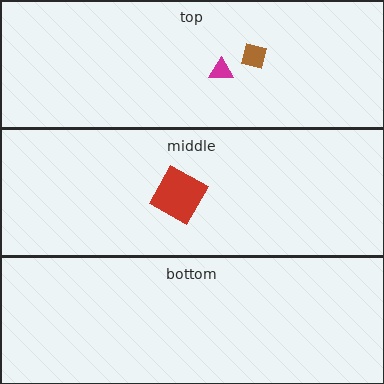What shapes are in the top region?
The brown square, the magenta triangle.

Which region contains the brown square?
The top region.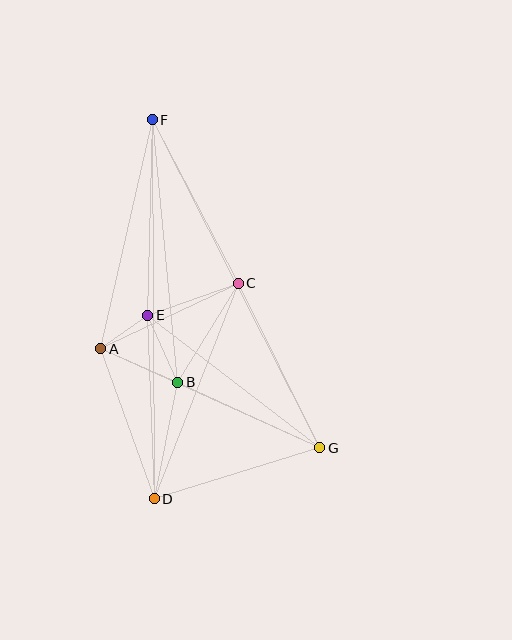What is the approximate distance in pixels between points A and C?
The distance between A and C is approximately 152 pixels.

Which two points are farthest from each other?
Points D and F are farthest from each other.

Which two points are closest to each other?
Points A and E are closest to each other.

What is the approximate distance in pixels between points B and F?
The distance between B and F is approximately 264 pixels.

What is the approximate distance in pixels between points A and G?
The distance between A and G is approximately 240 pixels.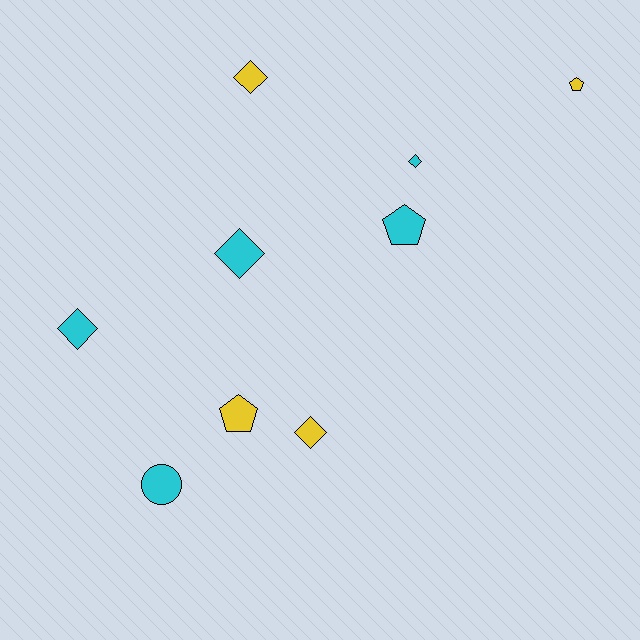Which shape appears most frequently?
Diamond, with 5 objects.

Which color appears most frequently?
Cyan, with 5 objects.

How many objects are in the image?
There are 9 objects.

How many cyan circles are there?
There is 1 cyan circle.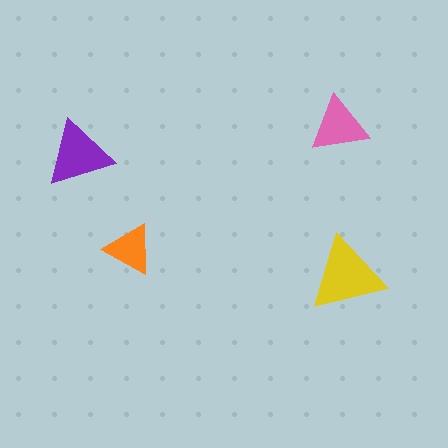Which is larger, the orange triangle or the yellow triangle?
The yellow one.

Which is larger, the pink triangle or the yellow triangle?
The yellow one.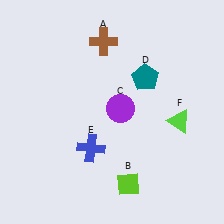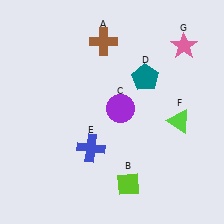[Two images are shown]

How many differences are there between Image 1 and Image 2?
There is 1 difference between the two images.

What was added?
A pink star (G) was added in Image 2.